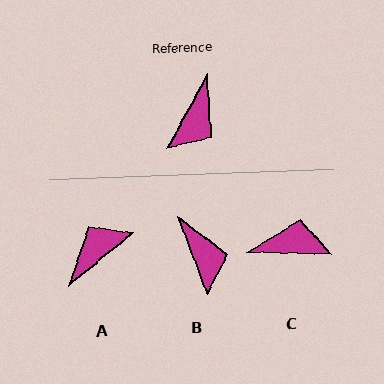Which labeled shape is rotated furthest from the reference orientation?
A, about 158 degrees away.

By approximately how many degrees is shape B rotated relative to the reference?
Approximately 50 degrees counter-clockwise.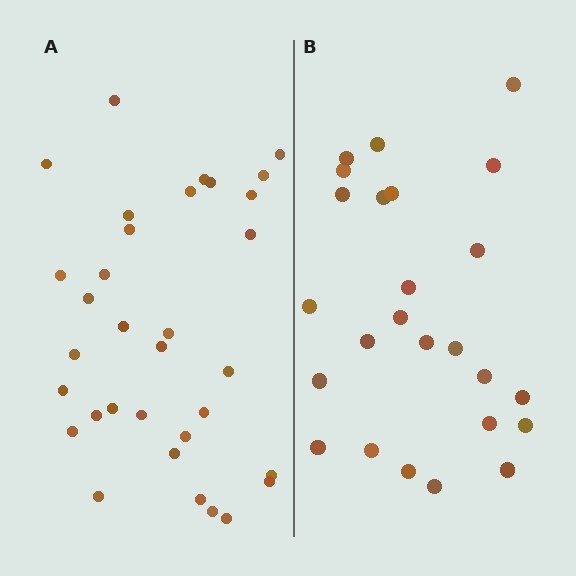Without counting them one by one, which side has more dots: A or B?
Region A (the left region) has more dots.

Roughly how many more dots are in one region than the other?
Region A has roughly 8 or so more dots than region B.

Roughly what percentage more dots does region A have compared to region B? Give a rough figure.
About 30% more.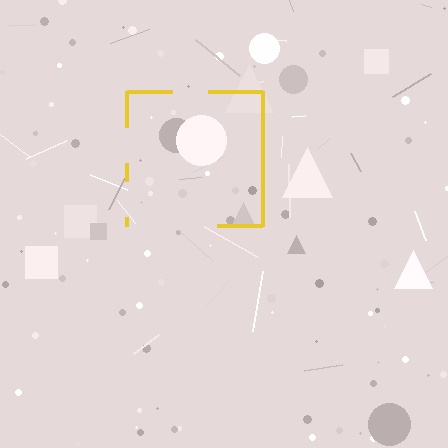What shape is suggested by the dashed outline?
The dashed outline suggests a square.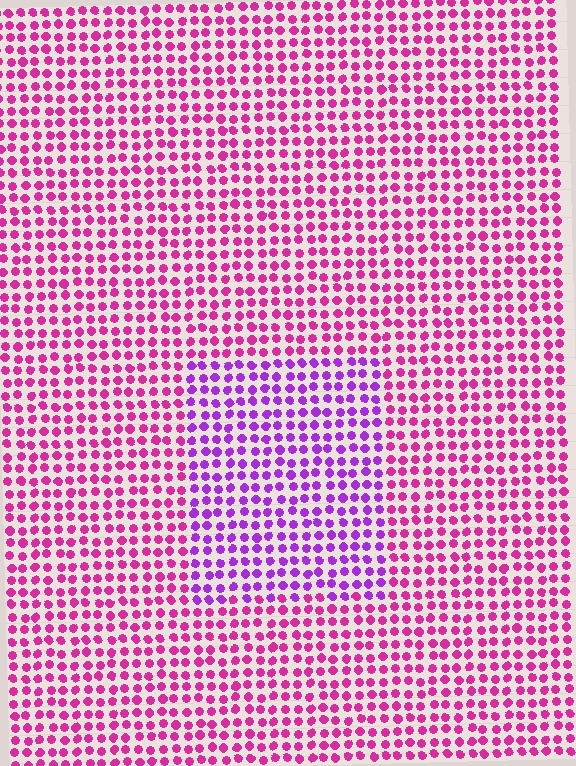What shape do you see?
I see a rectangle.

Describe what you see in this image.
The image is filled with small magenta elements in a uniform arrangement. A rectangle-shaped region is visible where the elements are tinted to a slightly different hue, forming a subtle color boundary.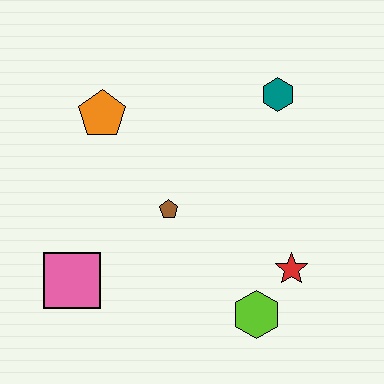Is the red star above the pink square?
Yes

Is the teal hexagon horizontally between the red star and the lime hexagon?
Yes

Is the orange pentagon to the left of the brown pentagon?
Yes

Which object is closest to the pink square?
The brown pentagon is closest to the pink square.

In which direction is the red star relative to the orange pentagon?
The red star is to the right of the orange pentagon.